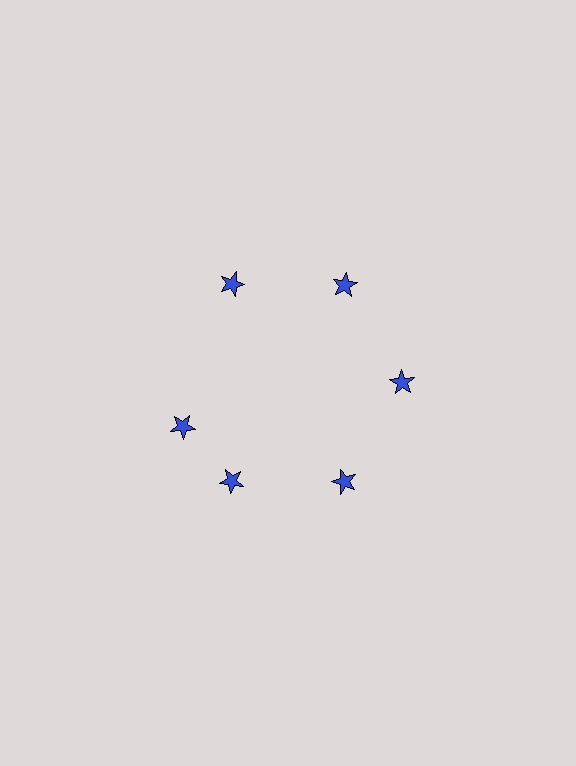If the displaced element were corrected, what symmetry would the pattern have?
It would have 6-fold rotational symmetry — the pattern would map onto itself every 60 degrees.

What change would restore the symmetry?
The symmetry would be restored by rotating it back into even spacing with its neighbors so that all 6 stars sit at equal angles and equal distance from the center.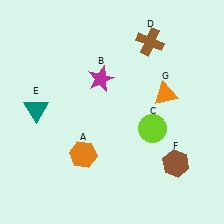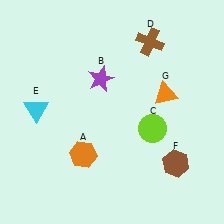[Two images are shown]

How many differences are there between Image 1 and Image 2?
There are 2 differences between the two images.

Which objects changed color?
B changed from magenta to purple. E changed from teal to cyan.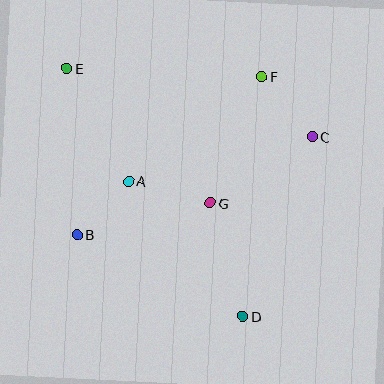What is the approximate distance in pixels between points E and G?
The distance between E and G is approximately 196 pixels.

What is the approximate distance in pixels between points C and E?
The distance between C and E is approximately 255 pixels.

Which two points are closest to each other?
Points A and B are closest to each other.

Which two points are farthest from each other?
Points D and E are farthest from each other.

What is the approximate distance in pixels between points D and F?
The distance between D and F is approximately 241 pixels.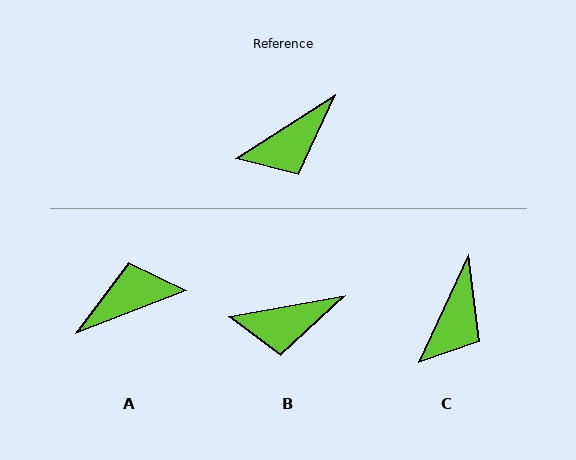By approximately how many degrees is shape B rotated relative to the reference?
Approximately 23 degrees clockwise.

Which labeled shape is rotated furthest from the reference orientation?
A, about 169 degrees away.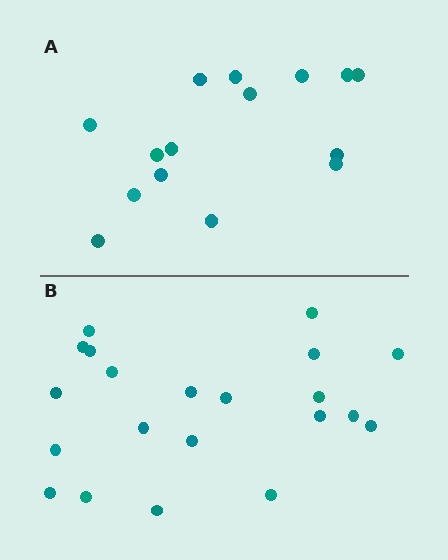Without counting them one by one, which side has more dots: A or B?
Region B (the bottom region) has more dots.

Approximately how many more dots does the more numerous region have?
Region B has about 6 more dots than region A.